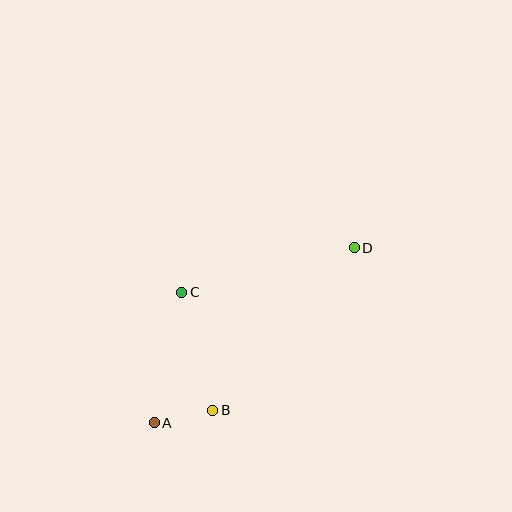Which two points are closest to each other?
Points A and B are closest to each other.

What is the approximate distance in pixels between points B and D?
The distance between B and D is approximately 215 pixels.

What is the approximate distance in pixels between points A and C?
The distance between A and C is approximately 133 pixels.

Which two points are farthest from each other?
Points A and D are farthest from each other.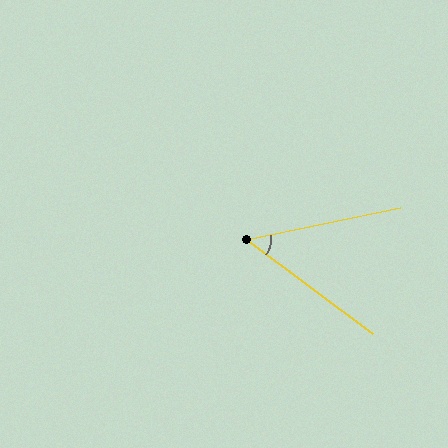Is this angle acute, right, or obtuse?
It is acute.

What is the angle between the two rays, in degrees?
Approximately 48 degrees.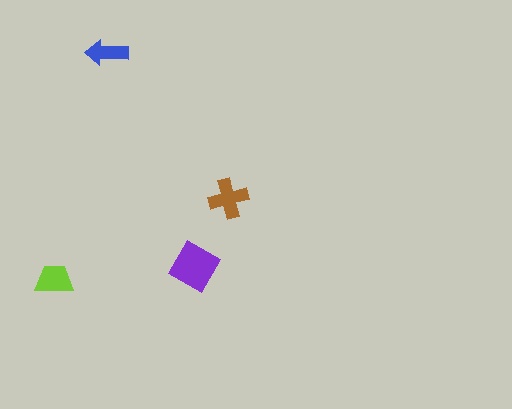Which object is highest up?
The blue arrow is topmost.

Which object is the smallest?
The blue arrow.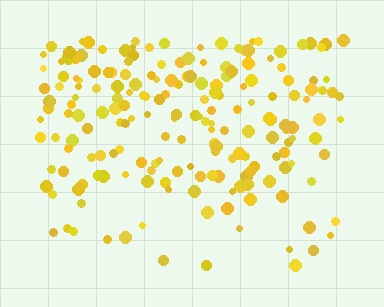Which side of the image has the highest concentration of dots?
The top.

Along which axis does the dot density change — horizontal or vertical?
Vertical.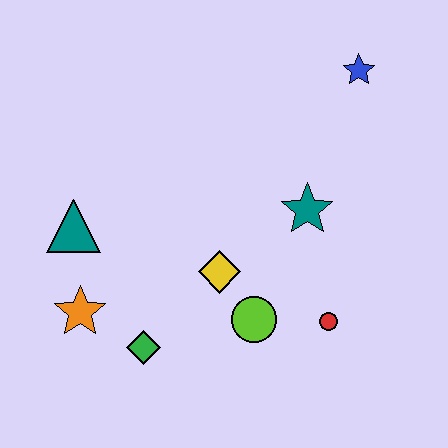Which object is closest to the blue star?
The teal star is closest to the blue star.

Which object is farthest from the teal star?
The orange star is farthest from the teal star.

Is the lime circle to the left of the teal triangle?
No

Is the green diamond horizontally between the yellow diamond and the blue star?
No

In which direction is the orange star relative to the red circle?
The orange star is to the left of the red circle.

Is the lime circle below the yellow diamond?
Yes